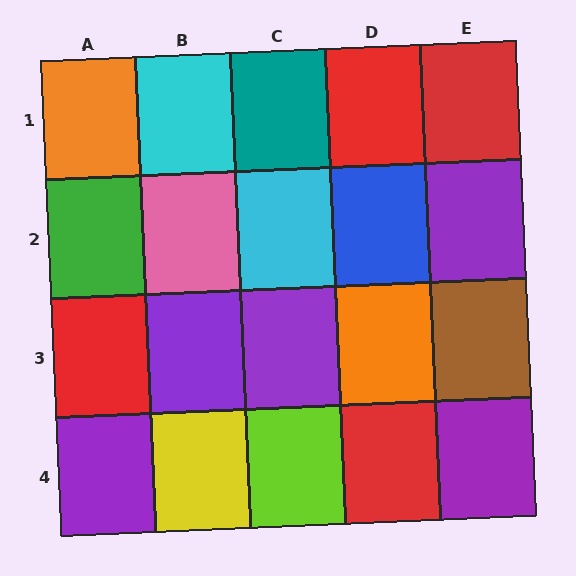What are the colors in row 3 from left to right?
Red, purple, purple, orange, brown.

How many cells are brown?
1 cell is brown.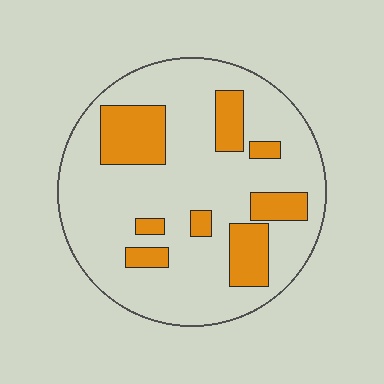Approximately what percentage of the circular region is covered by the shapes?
Approximately 20%.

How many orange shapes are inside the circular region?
8.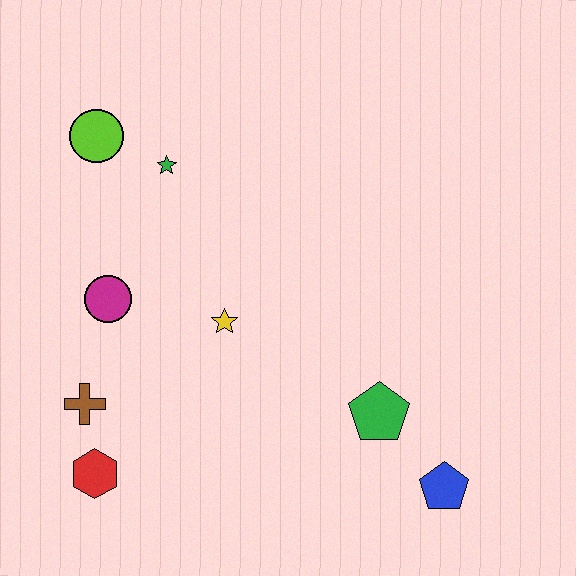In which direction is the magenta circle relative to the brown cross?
The magenta circle is above the brown cross.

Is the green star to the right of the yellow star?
No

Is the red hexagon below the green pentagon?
Yes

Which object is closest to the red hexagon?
The brown cross is closest to the red hexagon.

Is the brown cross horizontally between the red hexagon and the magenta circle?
No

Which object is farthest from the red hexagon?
The blue pentagon is farthest from the red hexagon.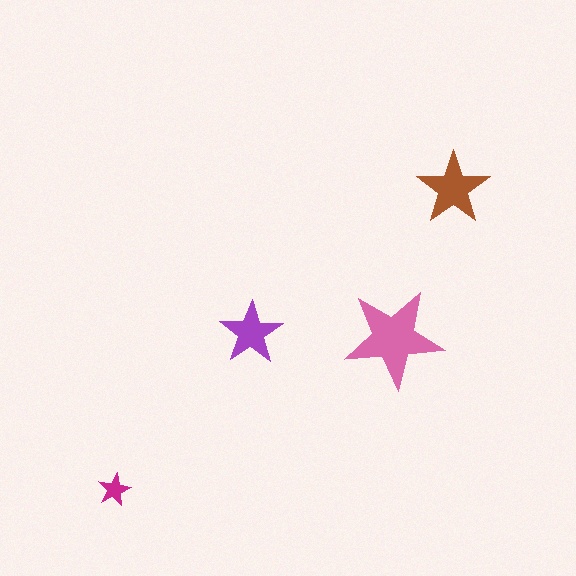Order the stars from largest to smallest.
the pink one, the brown one, the purple one, the magenta one.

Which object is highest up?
The brown star is topmost.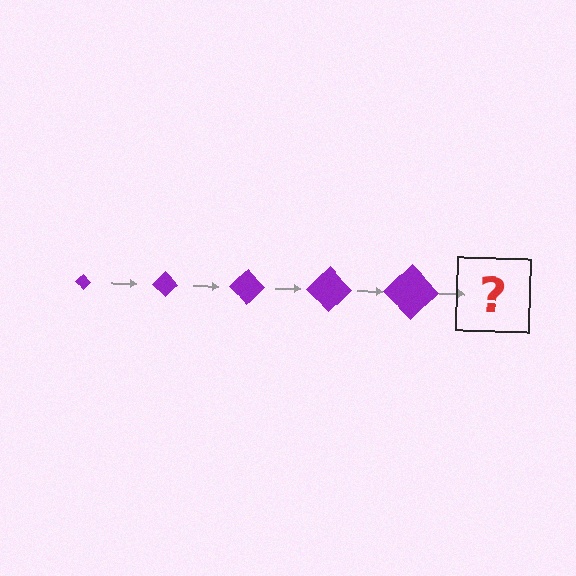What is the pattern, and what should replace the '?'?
The pattern is that the diamond gets progressively larger each step. The '?' should be a purple diamond, larger than the previous one.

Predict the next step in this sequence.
The next step is a purple diamond, larger than the previous one.